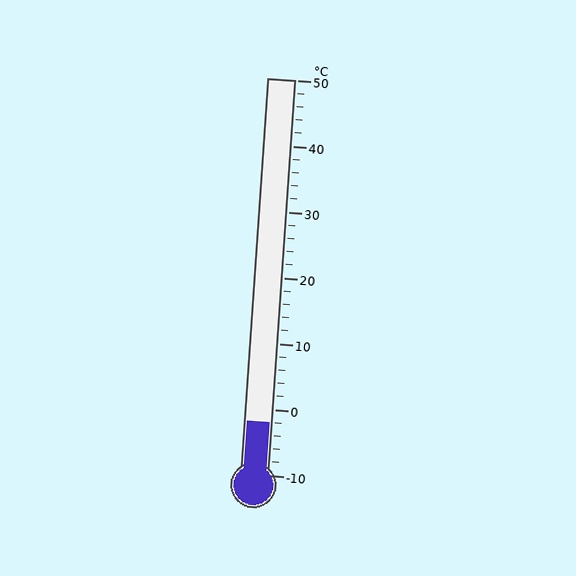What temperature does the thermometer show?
The thermometer shows approximately -2°C.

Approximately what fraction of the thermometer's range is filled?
The thermometer is filled to approximately 15% of its range.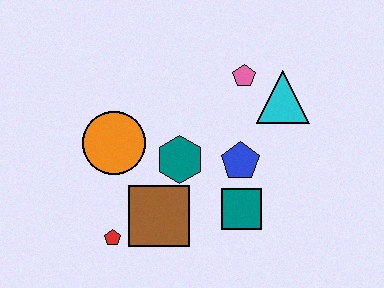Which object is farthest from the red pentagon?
The cyan triangle is farthest from the red pentagon.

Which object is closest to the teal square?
The blue pentagon is closest to the teal square.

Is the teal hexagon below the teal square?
No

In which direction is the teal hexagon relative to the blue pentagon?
The teal hexagon is to the left of the blue pentagon.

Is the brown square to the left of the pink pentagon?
Yes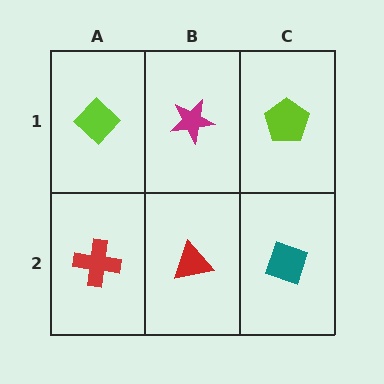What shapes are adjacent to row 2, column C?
A lime pentagon (row 1, column C), a red triangle (row 2, column B).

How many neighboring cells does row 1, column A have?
2.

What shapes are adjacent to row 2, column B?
A magenta star (row 1, column B), a red cross (row 2, column A), a teal diamond (row 2, column C).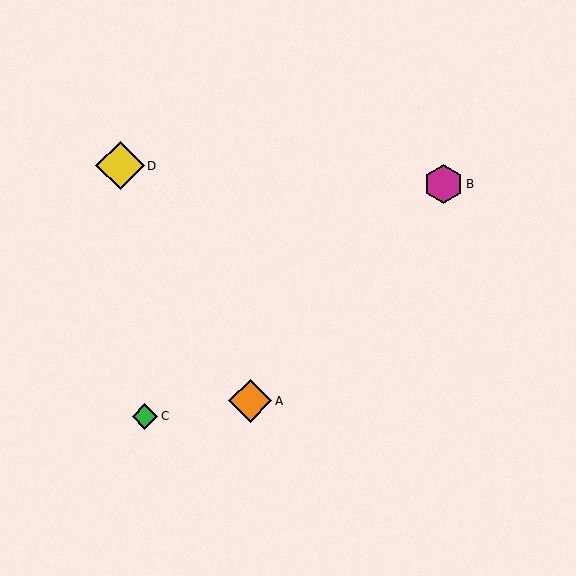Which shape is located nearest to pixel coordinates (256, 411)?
The orange diamond (labeled A) at (250, 401) is nearest to that location.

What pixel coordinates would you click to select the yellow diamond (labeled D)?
Click at (120, 166) to select the yellow diamond D.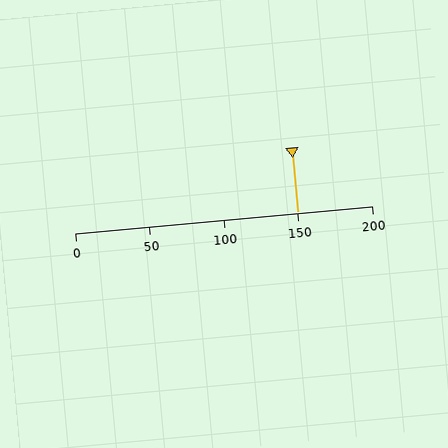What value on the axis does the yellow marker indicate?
The marker indicates approximately 150.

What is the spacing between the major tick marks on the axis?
The major ticks are spaced 50 apart.